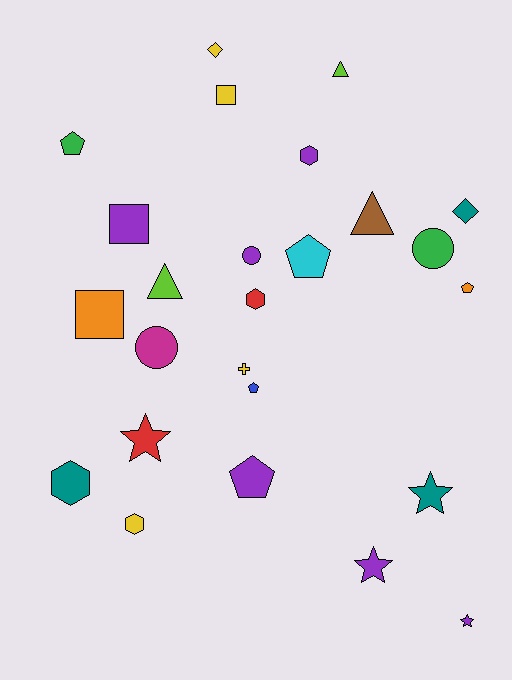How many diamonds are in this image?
There are 2 diamonds.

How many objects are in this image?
There are 25 objects.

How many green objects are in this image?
There are 2 green objects.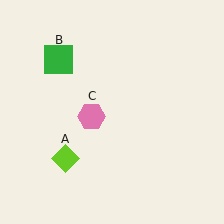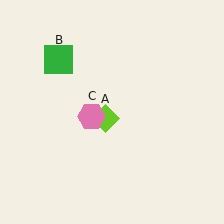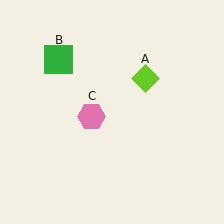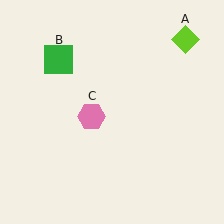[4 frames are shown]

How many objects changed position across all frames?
1 object changed position: lime diamond (object A).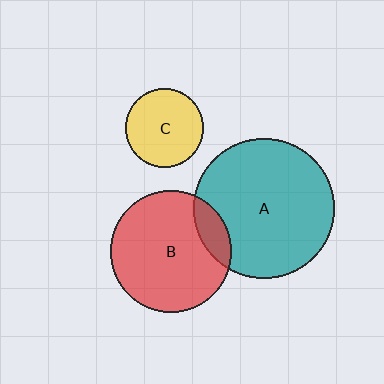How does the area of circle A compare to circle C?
Approximately 3.2 times.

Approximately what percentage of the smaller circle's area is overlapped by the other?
Approximately 15%.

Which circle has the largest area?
Circle A (teal).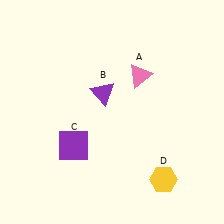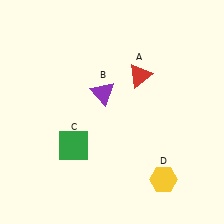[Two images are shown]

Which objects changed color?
A changed from pink to red. C changed from purple to green.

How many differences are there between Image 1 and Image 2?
There are 2 differences between the two images.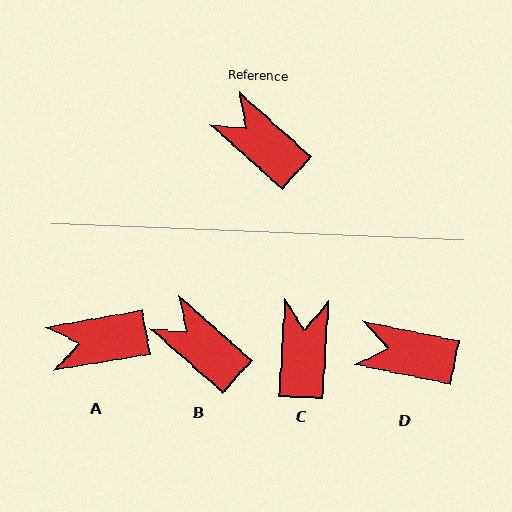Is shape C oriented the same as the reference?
No, it is off by about 52 degrees.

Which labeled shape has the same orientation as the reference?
B.